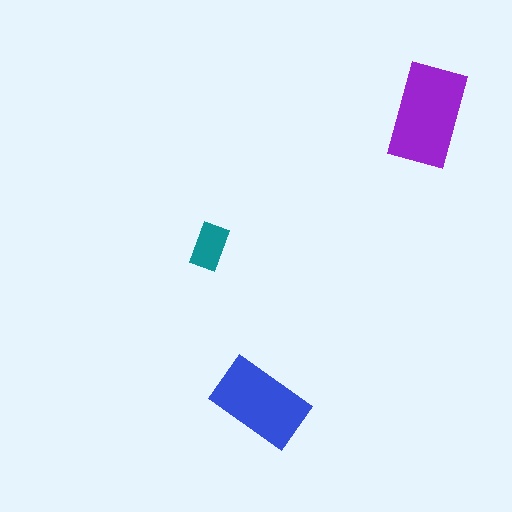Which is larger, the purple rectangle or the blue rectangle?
The purple one.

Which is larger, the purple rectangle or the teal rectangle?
The purple one.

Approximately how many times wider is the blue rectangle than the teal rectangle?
About 2 times wider.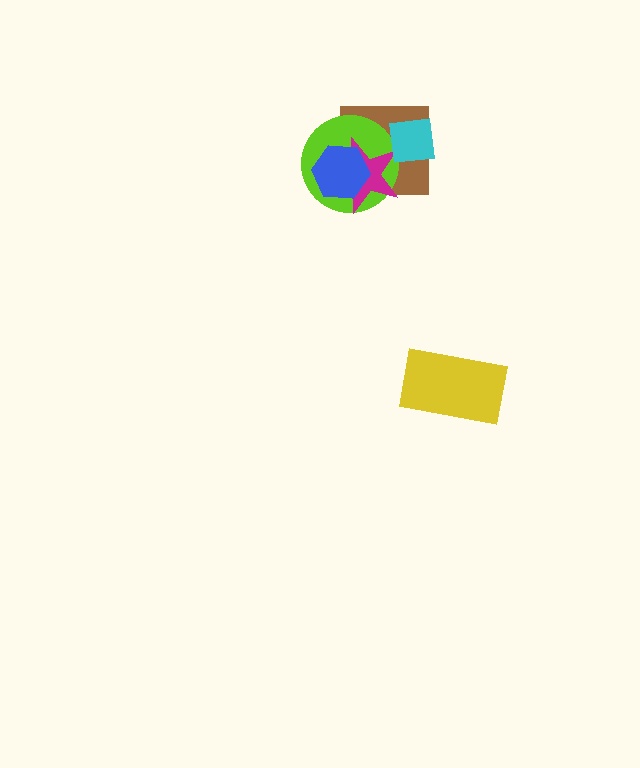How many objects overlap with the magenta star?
4 objects overlap with the magenta star.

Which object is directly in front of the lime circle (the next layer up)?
The magenta star is directly in front of the lime circle.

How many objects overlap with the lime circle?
4 objects overlap with the lime circle.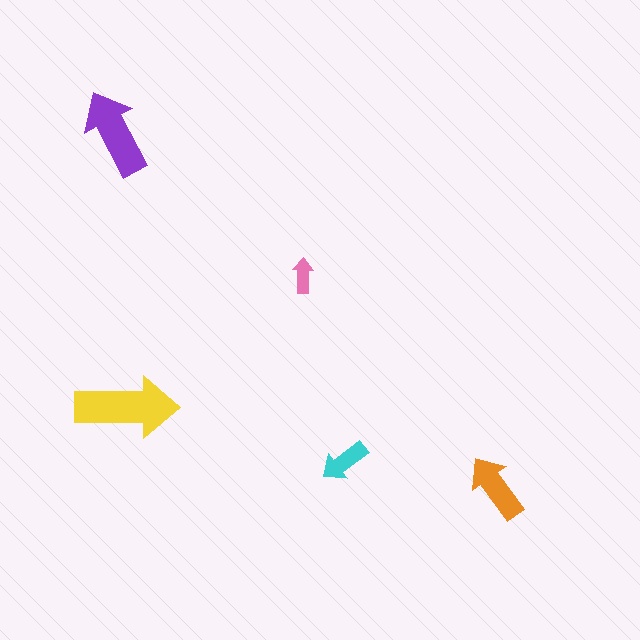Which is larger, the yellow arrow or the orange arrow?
The yellow one.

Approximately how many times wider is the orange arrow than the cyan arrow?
About 1.5 times wider.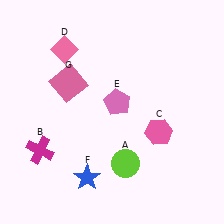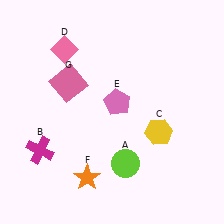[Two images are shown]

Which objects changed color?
C changed from pink to yellow. F changed from blue to orange.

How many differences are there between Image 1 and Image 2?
There are 2 differences between the two images.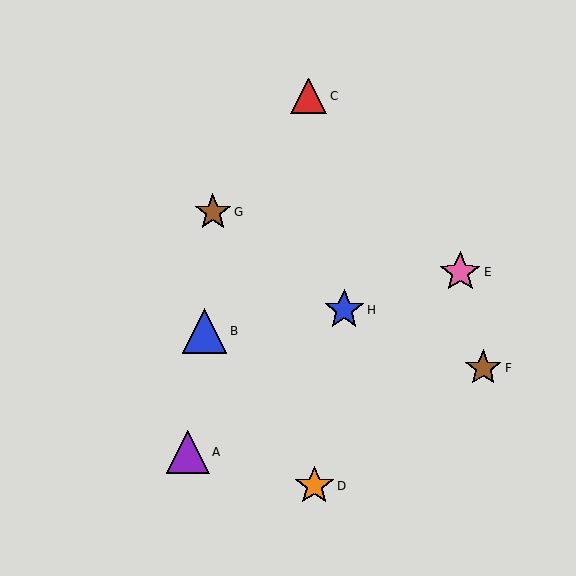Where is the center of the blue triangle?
The center of the blue triangle is at (205, 331).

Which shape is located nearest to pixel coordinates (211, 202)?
The brown star (labeled G) at (213, 212) is nearest to that location.